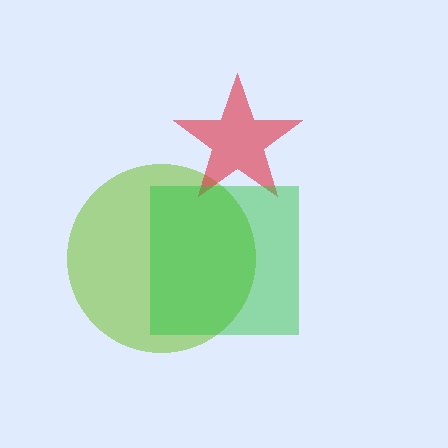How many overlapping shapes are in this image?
There are 3 overlapping shapes in the image.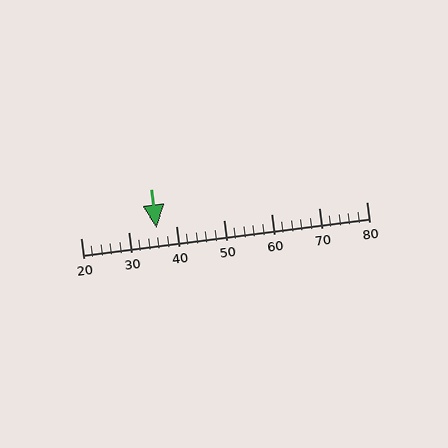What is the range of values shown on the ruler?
The ruler shows values from 20 to 80.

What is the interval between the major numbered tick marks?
The major tick marks are spaced 10 units apart.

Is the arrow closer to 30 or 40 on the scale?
The arrow is closer to 40.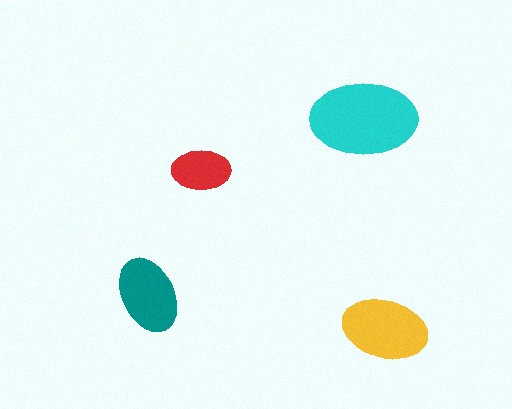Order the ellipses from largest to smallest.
the cyan one, the yellow one, the teal one, the red one.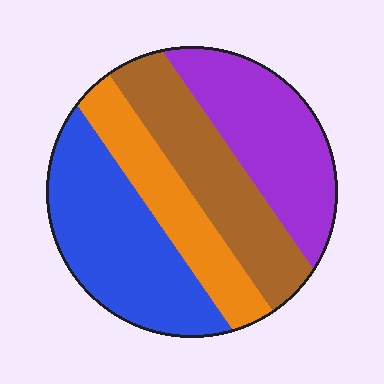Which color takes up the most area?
Blue, at roughly 30%.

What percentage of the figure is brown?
Brown covers roughly 25% of the figure.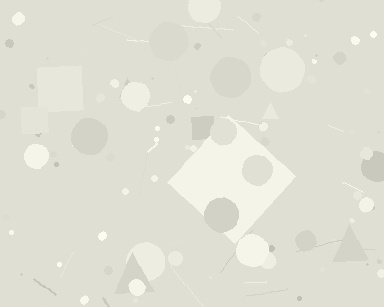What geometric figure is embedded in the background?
A diamond is embedded in the background.